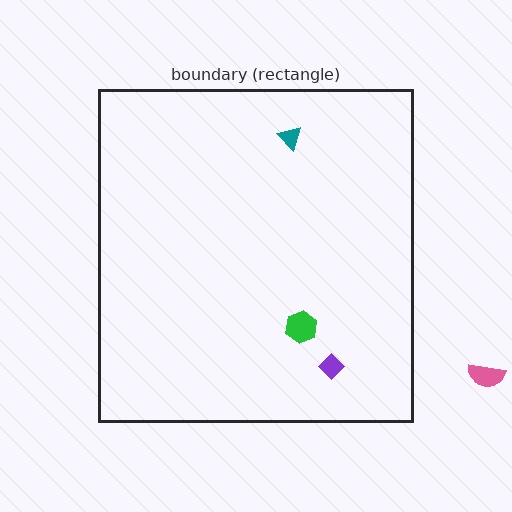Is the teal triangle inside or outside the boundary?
Inside.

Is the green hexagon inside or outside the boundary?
Inside.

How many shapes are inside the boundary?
3 inside, 1 outside.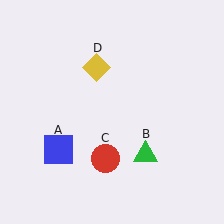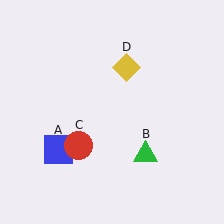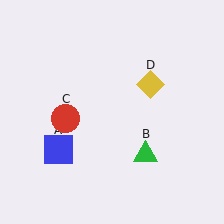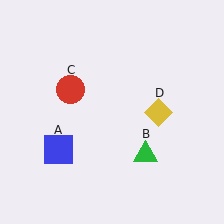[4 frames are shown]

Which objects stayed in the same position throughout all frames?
Blue square (object A) and green triangle (object B) remained stationary.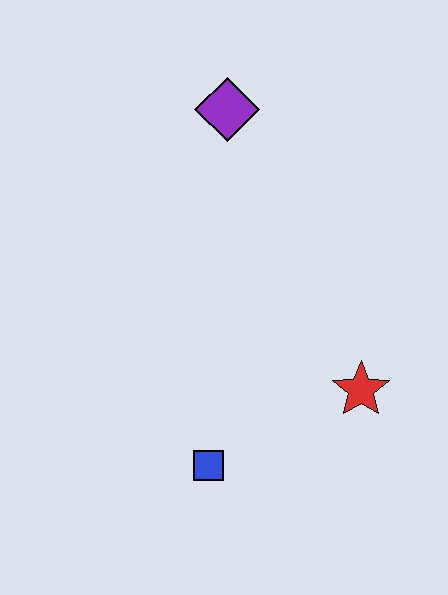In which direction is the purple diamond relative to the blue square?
The purple diamond is above the blue square.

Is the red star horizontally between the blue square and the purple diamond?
No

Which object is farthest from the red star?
The purple diamond is farthest from the red star.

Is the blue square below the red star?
Yes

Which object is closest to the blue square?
The red star is closest to the blue square.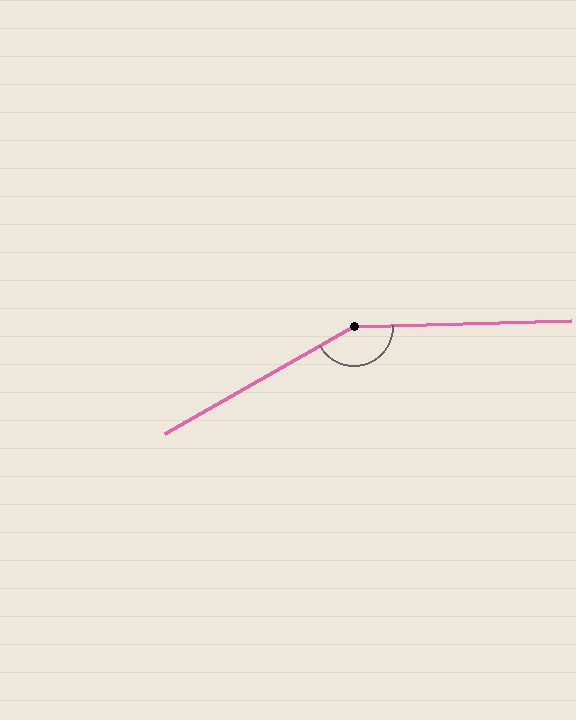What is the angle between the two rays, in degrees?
Approximately 152 degrees.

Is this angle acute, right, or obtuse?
It is obtuse.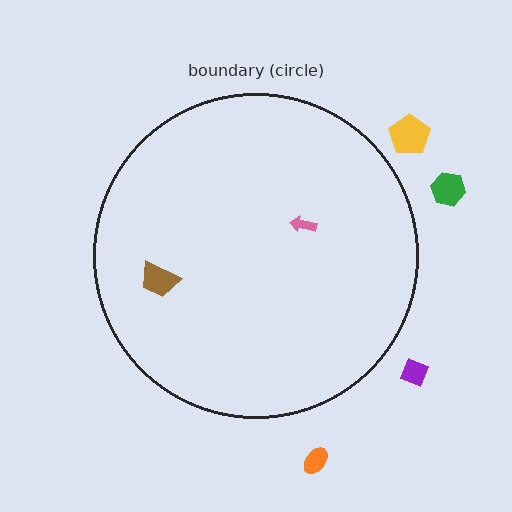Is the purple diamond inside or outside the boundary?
Outside.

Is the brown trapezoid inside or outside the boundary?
Inside.